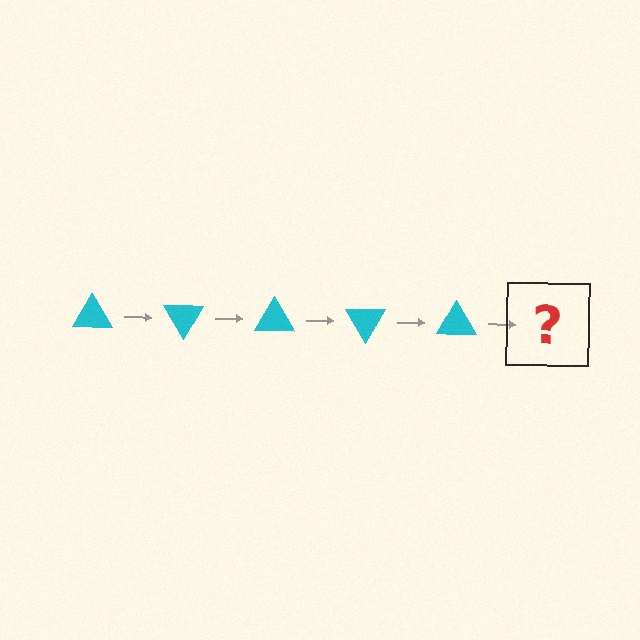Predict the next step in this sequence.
The next step is a cyan triangle rotated 300 degrees.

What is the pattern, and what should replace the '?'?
The pattern is that the triangle rotates 60 degrees each step. The '?' should be a cyan triangle rotated 300 degrees.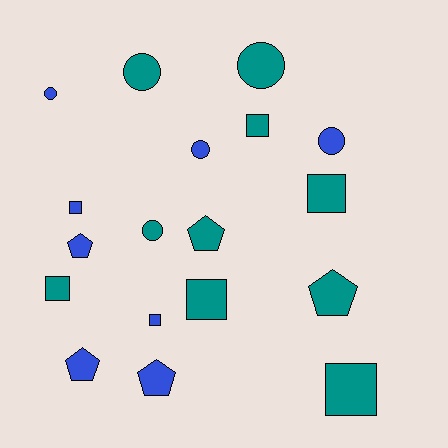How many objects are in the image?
There are 18 objects.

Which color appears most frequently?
Teal, with 10 objects.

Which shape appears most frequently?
Square, with 7 objects.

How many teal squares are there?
There are 5 teal squares.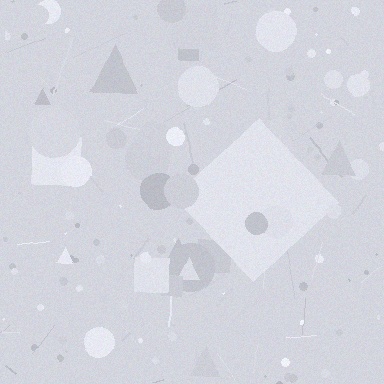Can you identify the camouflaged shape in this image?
The camouflaged shape is a diamond.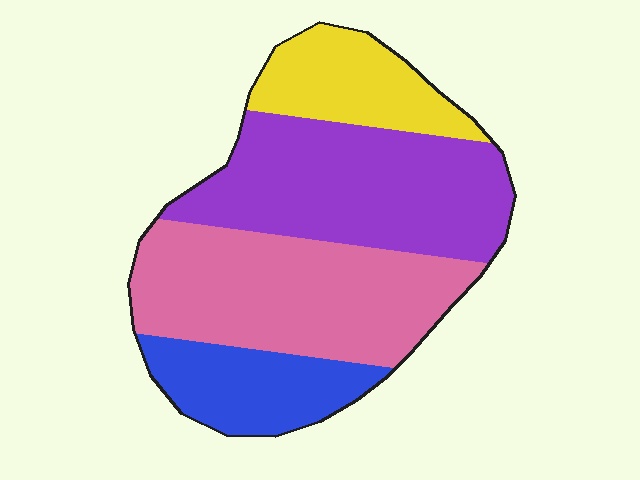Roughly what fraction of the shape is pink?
Pink takes up about one third (1/3) of the shape.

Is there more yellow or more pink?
Pink.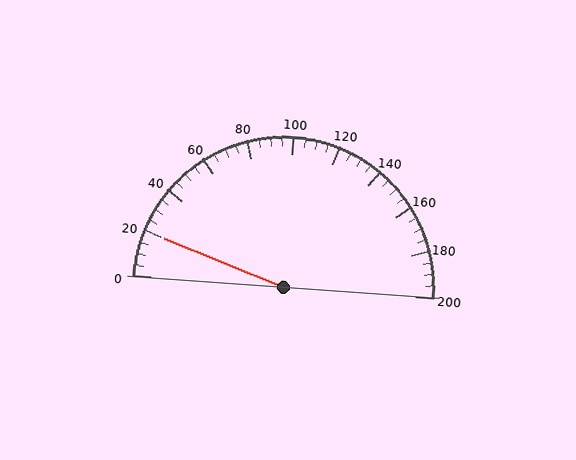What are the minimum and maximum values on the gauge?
The gauge ranges from 0 to 200.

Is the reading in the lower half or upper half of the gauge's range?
The reading is in the lower half of the range (0 to 200).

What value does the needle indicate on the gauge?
The needle indicates approximately 20.